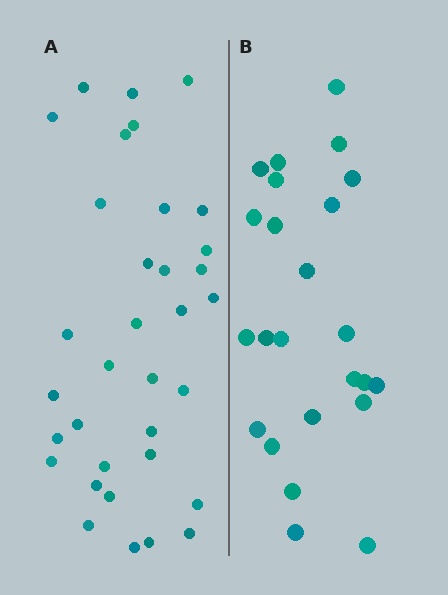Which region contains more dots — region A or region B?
Region A (the left region) has more dots.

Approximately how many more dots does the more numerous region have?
Region A has roughly 10 or so more dots than region B.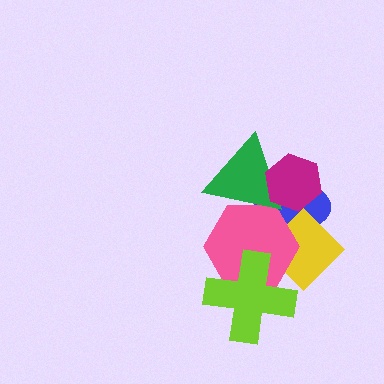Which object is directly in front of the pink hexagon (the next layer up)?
The lime cross is directly in front of the pink hexagon.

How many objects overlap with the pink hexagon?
4 objects overlap with the pink hexagon.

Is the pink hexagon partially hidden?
Yes, it is partially covered by another shape.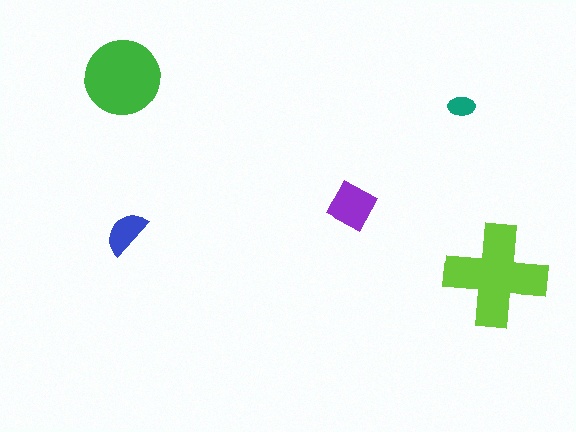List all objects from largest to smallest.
The lime cross, the green circle, the purple square, the blue semicircle, the teal ellipse.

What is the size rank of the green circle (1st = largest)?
2nd.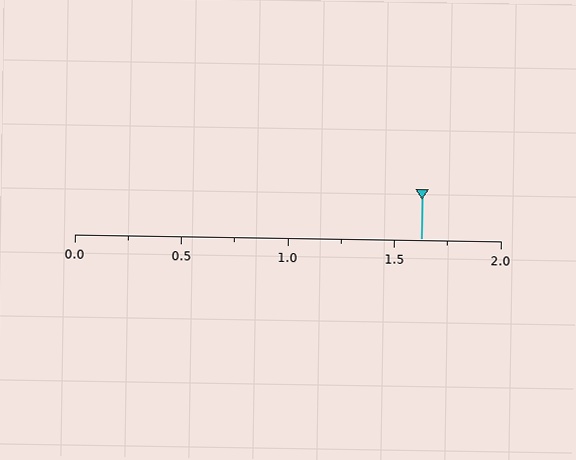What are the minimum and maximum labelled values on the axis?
The axis runs from 0.0 to 2.0.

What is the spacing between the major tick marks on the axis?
The major ticks are spaced 0.5 apart.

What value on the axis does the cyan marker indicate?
The marker indicates approximately 1.62.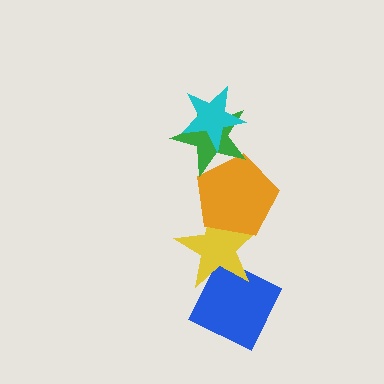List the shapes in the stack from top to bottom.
From top to bottom: the cyan star, the green star, the orange pentagon, the yellow star, the blue diamond.